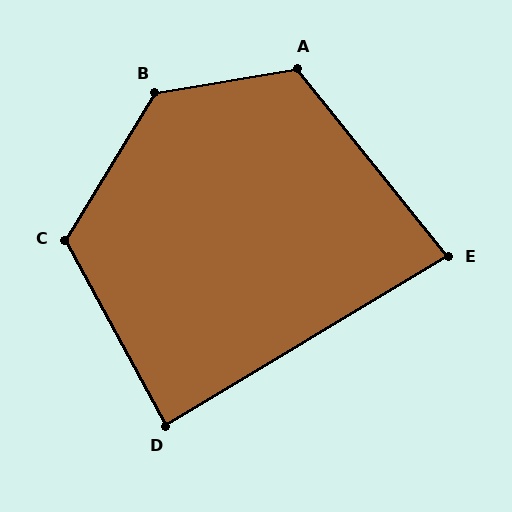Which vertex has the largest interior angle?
B, at approximately 131 degrees.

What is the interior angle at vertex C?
Approximately 120 degrees (obtuse).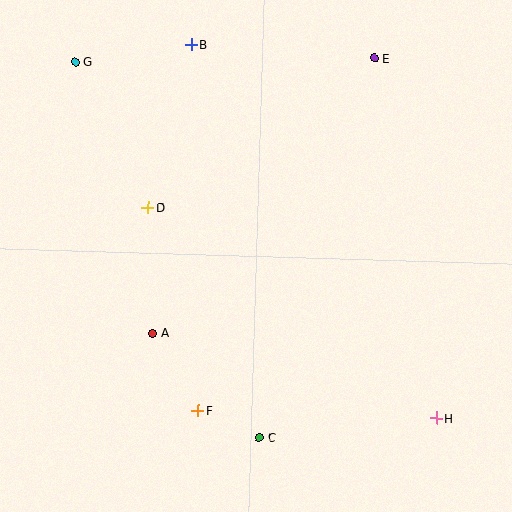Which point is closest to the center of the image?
Point D at (148, 207) is closest to the center.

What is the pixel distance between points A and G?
The distance between A and G is 282 pixels.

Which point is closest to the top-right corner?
Point E is closest to the top-right corner.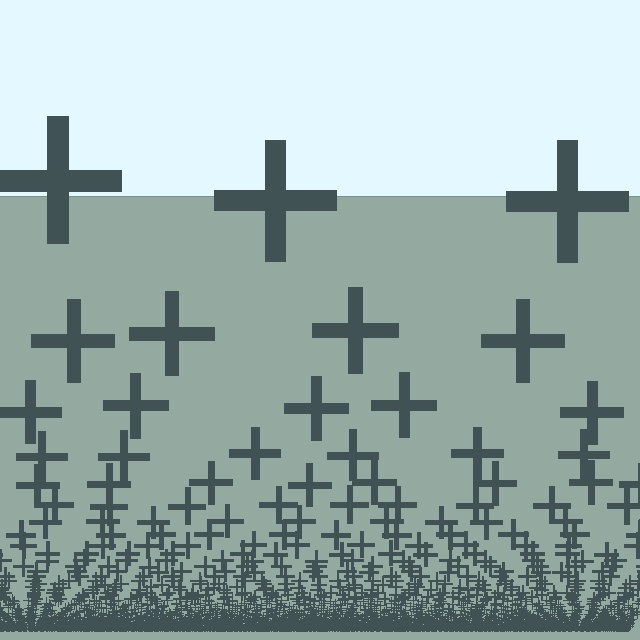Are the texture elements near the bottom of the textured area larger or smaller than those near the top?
Smaller. The gradient is inverted — elements near the bottom are smaller and denser.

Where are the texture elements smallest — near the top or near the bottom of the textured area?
Near the bottom.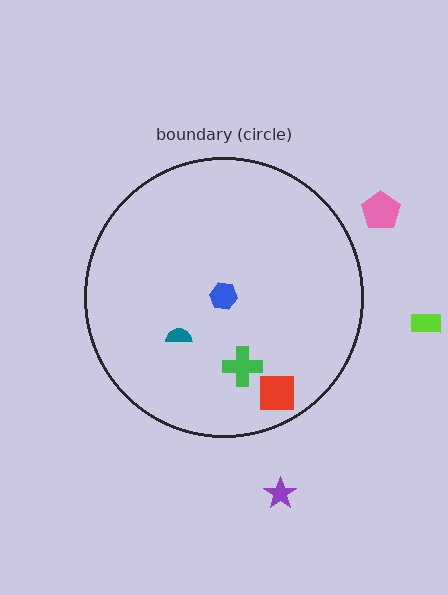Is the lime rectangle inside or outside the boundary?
Outside.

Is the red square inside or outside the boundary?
Inside.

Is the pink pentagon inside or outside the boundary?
Outside.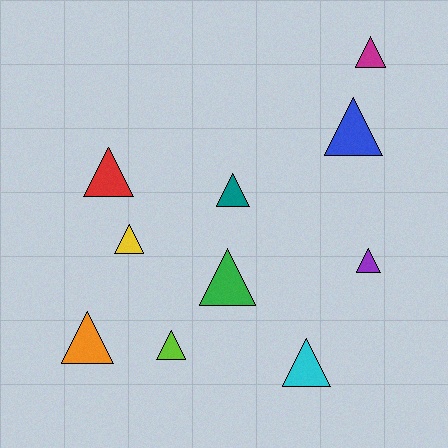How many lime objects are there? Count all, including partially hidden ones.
There is 1 lime object.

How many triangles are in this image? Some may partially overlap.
There are 10 triangles.